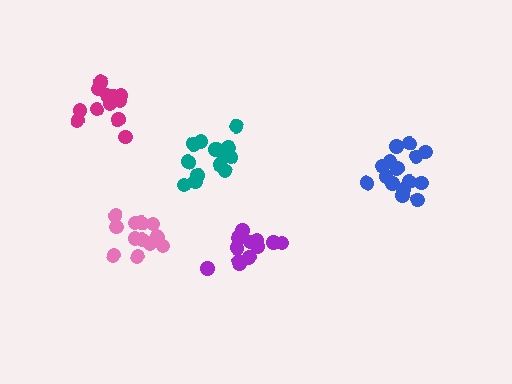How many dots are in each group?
Group 1: 13 dots, Group 2: 14 dots, Group 3: 15 dots, Group 4: 14 dots, Group 5: 12 dots (68 total).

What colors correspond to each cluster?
The clusters are colored: purple, teal, blue, pink, magenta.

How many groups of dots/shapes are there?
There are 5 groups.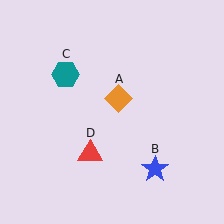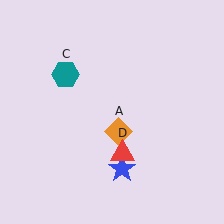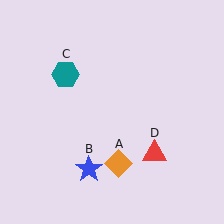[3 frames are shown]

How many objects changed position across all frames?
3 objects changed position: orange diamond (object A), blue star (object B), red triangle (object D).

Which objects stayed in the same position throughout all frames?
Teal hexagon (object C) remained stationary.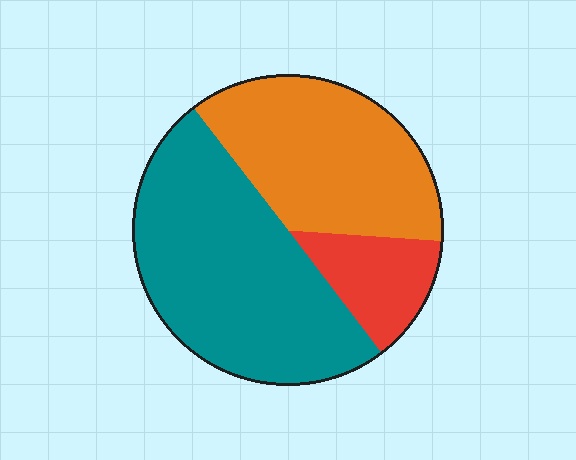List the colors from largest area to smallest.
From largest to smallest: teal, orange, red.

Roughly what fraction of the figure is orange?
Orange covers around 35% of the figure.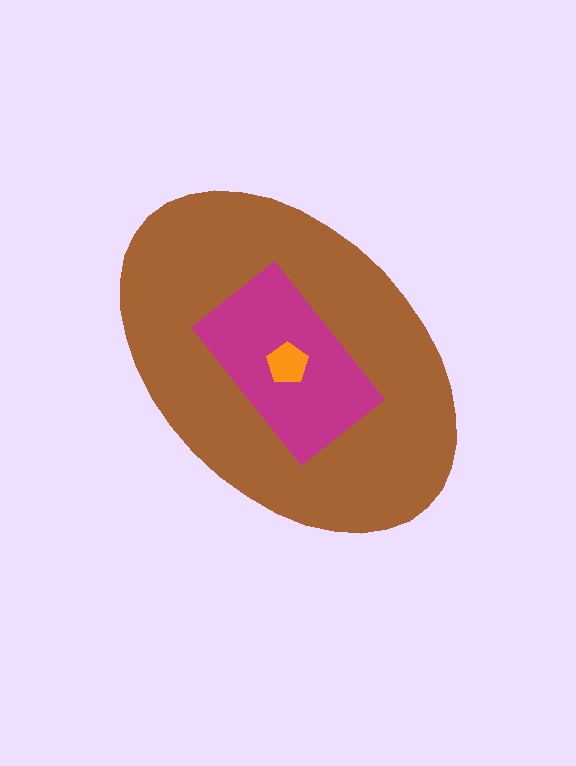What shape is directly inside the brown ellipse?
The magenta rectangle.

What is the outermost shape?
The brown ellipse.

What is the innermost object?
The orange pentagon.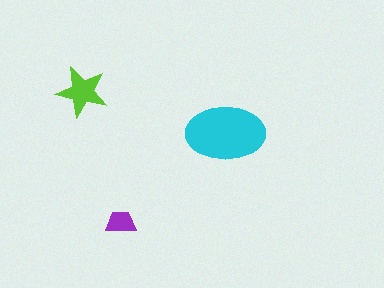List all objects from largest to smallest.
The cyan ellipse, the lime star, the purple trapezoid.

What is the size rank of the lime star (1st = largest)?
2nd.